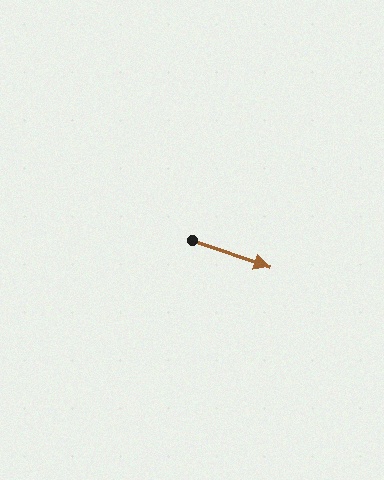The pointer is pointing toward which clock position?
Roughly 4 o'clock.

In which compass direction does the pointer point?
East.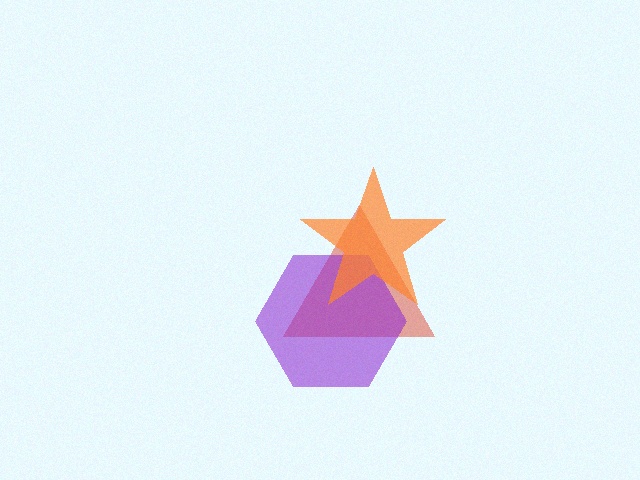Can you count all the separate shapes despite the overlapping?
Yes, there are 3 separate shapes.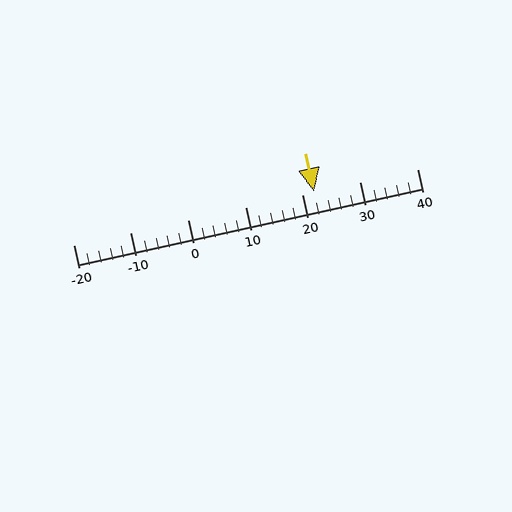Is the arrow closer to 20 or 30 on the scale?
The arrow is closer to 20.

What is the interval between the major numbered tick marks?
The major tick marks are spaced 10 units apart.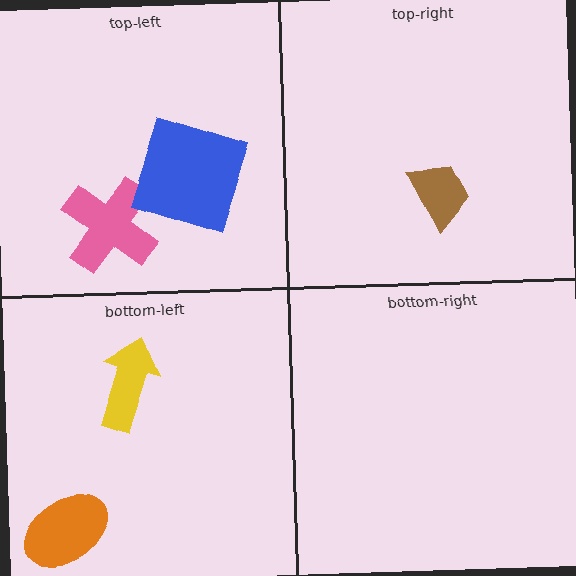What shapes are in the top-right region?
The brown trapezoid.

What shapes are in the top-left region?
The pink cross, the blue square.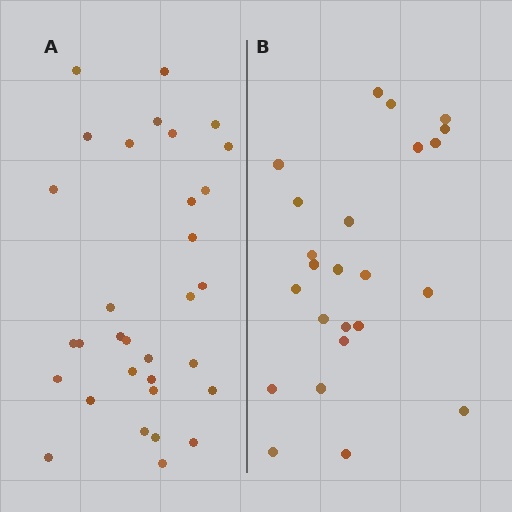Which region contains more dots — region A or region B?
Region A (the left region) has more dots.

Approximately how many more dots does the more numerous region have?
Region A has roughly 8 or so more dots than region B.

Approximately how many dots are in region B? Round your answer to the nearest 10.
About 20 dots. (The exact count is 24, which rounds to 20.)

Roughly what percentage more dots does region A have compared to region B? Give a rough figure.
About 35% more.